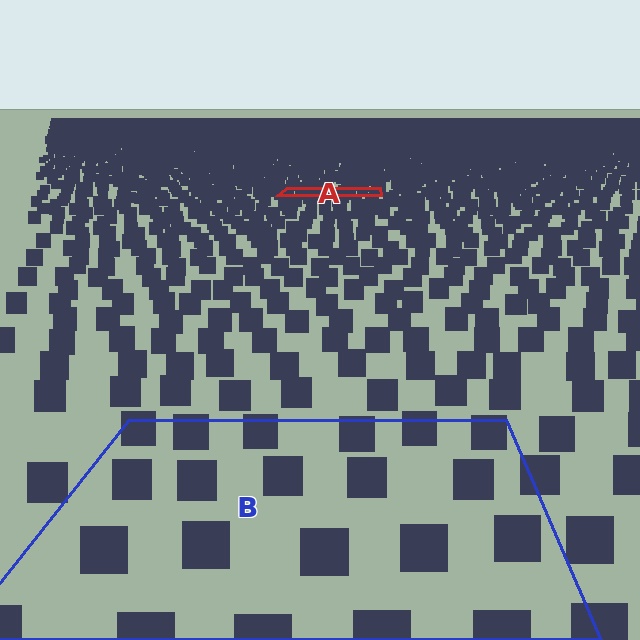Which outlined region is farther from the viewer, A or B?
Region A is farther from the viewer — the texture elements inside it appear smaller and more densely packed.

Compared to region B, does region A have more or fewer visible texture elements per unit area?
Region A has more texture elements per unit area — they are packed more densely because it is farther away.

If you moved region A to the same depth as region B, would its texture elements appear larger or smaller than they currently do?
They would appear larger. At a closer depth, the same texture elements are projected at a bigger on-screen size.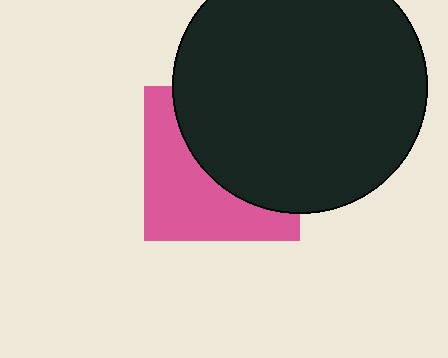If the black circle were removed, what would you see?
You would see the complete pink square.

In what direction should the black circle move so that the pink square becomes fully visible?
The black circle should move toward the upper-right. That is the shortest direction to clear the overlap and leave the pink square fully visible.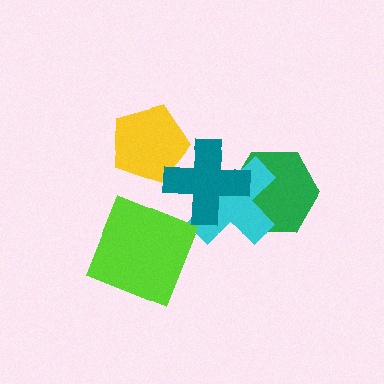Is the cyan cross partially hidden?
Yes, it is partially covered by another shape.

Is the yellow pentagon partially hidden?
Yes, it is partially covered by another shape.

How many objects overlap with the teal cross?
3 objects overlap with the teal cross.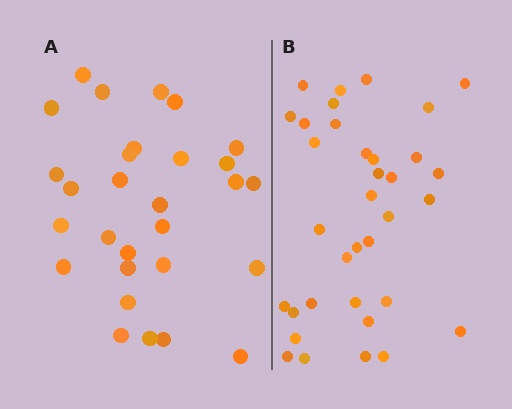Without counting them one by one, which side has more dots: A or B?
Region B (the right region) has more dots.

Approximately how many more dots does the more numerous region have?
Region B has about 6 more dots than region A.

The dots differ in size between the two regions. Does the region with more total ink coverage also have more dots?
No. Region A has more total ink coverage because its dots are larger, but region B actually contains more individual dots. Total area can be misleading — the number of items is what matters here.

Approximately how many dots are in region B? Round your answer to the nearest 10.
About 40 dots. (The exact count is 35, which rounds to 40.)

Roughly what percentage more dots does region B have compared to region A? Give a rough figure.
About 20% more.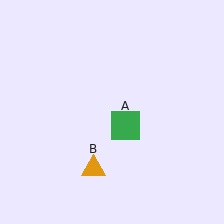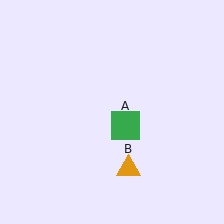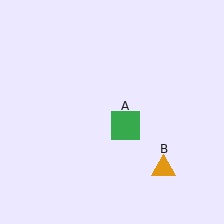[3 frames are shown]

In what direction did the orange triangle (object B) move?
The orange triangle (object B) moved right.